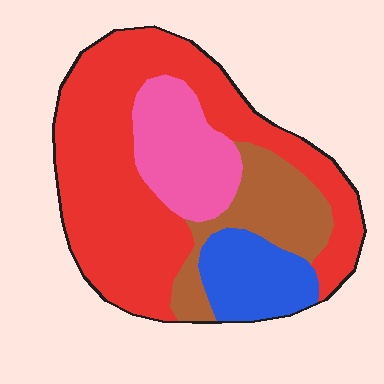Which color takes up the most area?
Red, at roughly 55%.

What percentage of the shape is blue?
Blue covers around 15% of the shape.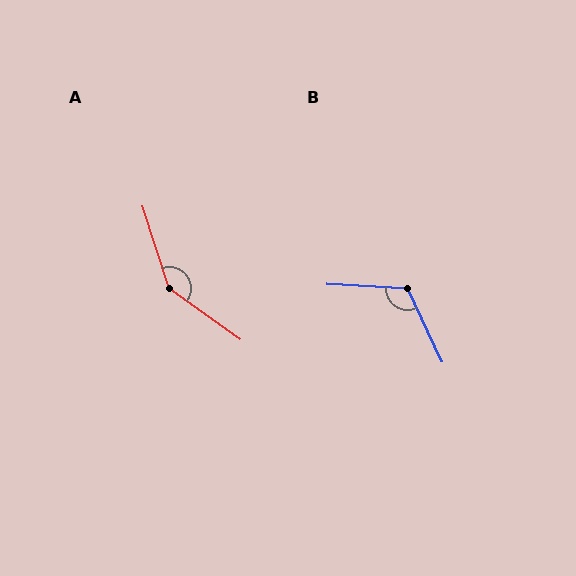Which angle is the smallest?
B, at approximately 118 degrees.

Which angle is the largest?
A, at approximately 143 degrees.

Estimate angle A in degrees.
Approximately 143 degrees.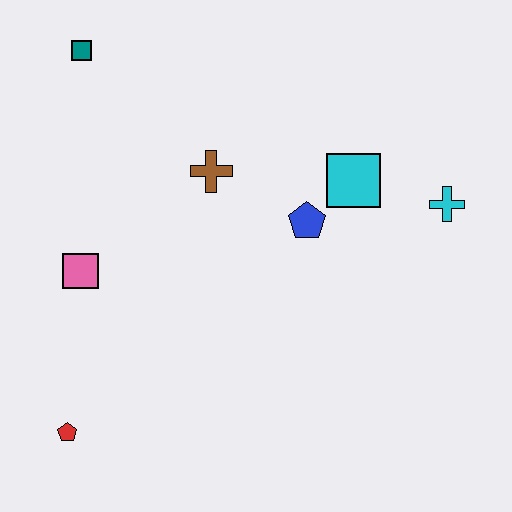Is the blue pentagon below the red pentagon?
No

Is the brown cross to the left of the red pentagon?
No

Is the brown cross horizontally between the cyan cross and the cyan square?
No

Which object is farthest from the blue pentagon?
The red pentagon is farthest from the blue pentagon.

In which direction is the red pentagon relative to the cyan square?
The red pentagon is to the left of the cyan square.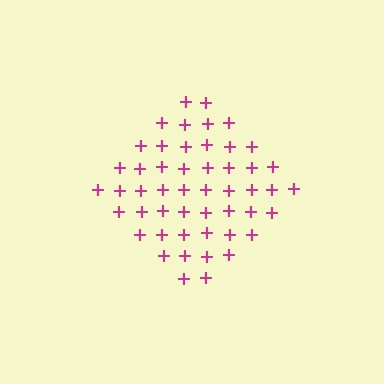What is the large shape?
The large shape is a diamond.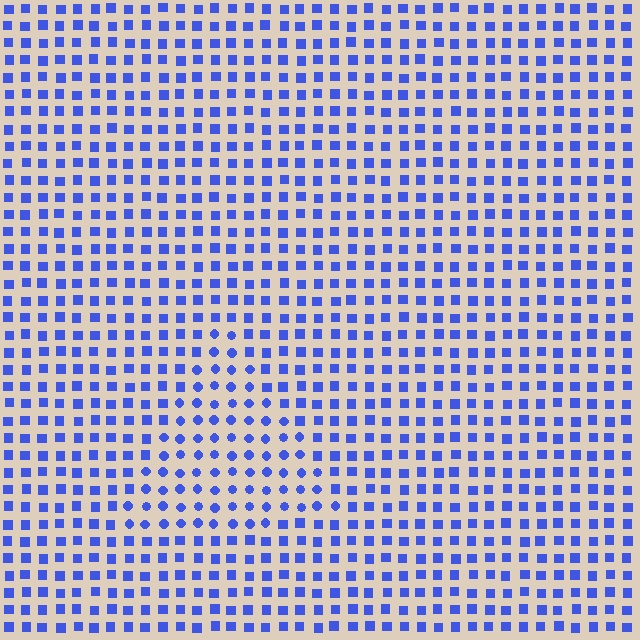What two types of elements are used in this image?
The image uses circles inside the triangle region and squares outside it.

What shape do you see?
I see a triangle.